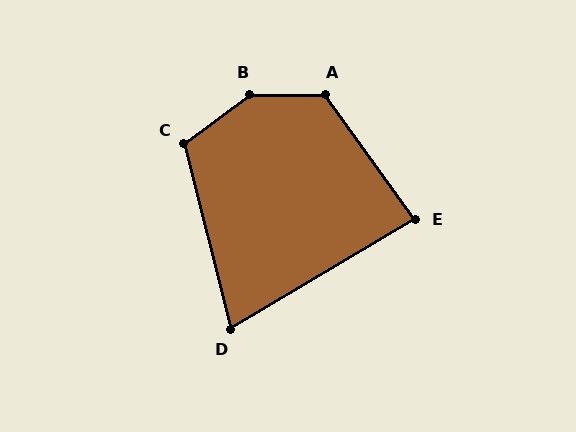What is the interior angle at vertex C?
Approximately 112 degrees (obtuse).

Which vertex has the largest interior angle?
B, at approximately 144 degrees.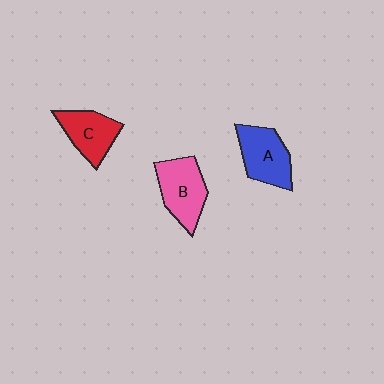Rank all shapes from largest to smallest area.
From largest to smallest: B (pink), A (blue), C (red).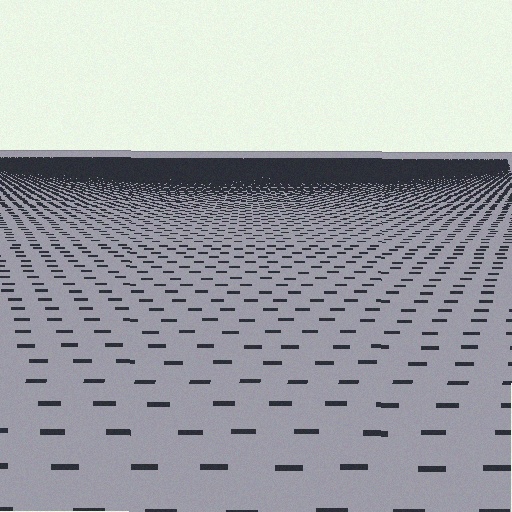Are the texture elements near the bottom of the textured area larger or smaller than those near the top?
Larger. Near the bottom, elements are closer to the viewer and appear at a bigger on-screen size.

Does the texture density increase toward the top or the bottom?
Density increases toward the top.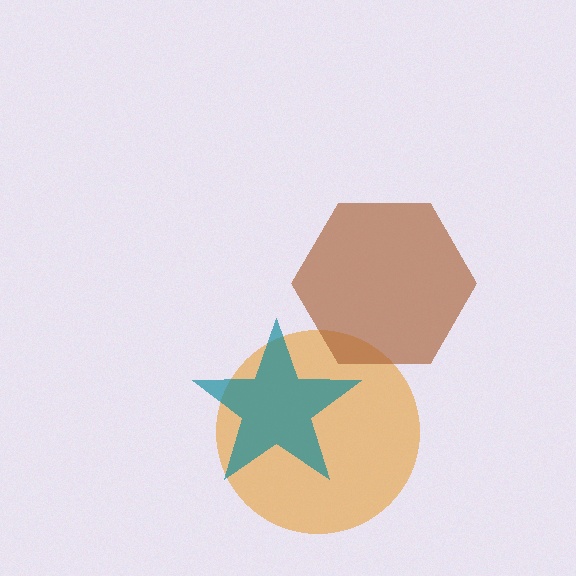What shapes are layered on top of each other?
The layered shapes are: an orange circle, a brown hexagon, a teal star.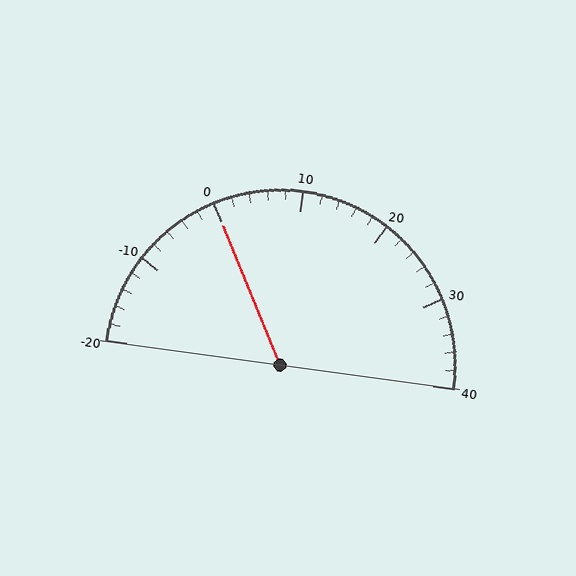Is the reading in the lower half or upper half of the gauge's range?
The reading is in the lower half of the range (-20 to 40).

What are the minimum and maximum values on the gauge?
The gauge ranges from -20 to 40.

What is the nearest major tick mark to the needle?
The nearest major tick mark is 0.